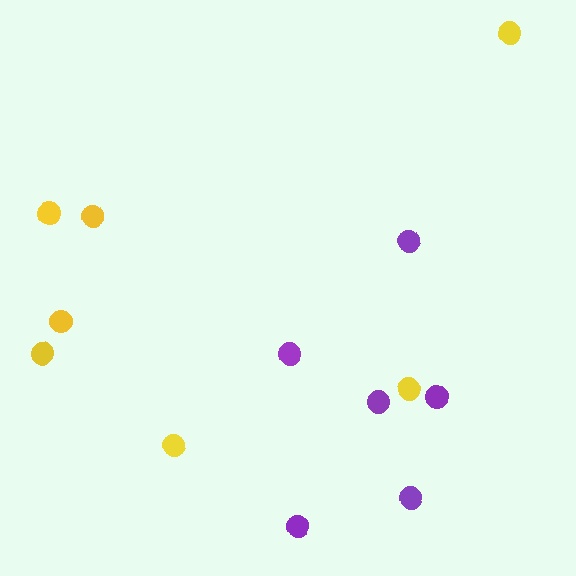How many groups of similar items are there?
There are 2 groups: one group of purple circles (6) and one group of yellow circles (7).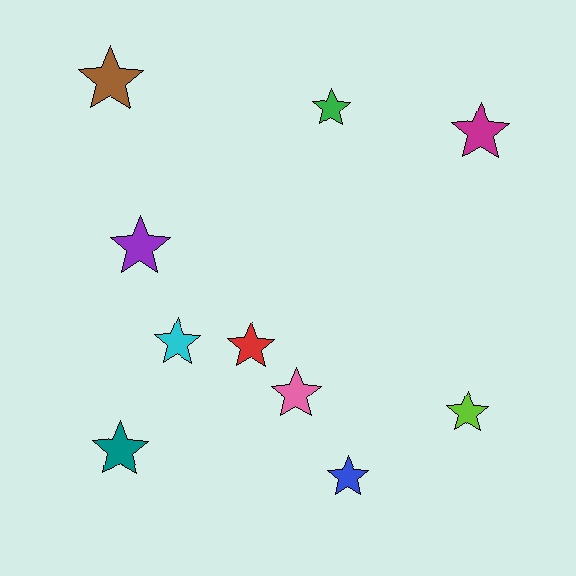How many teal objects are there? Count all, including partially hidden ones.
There is 1 teal object.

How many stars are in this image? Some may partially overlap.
There are 10 stars.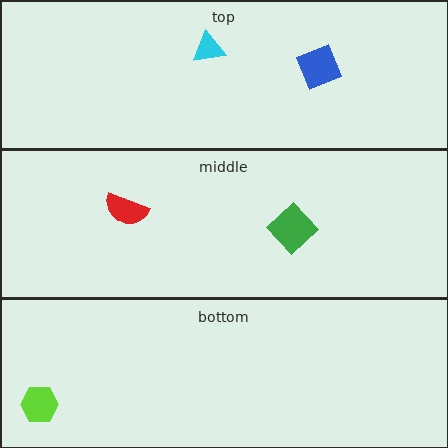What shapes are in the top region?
The blue diamond, the cyan triangle.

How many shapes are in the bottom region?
1.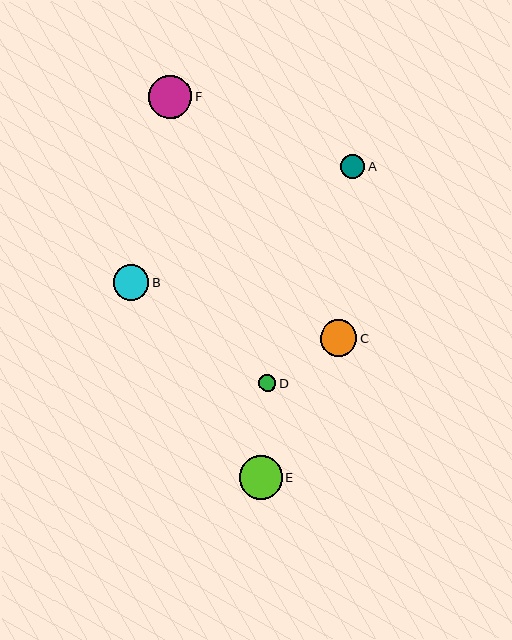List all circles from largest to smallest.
From largest to smallest: E, F, C, B, A, D.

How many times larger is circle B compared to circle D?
Circle B is approximately 2.1 times the size of circle D.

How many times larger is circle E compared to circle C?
Circle E is approximately 1.2 times the size of circle C.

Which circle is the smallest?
Circle D is the smallest with a size of approximately 17 pixels.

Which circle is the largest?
Circle E is the largest with a size of approximately 43 pixels.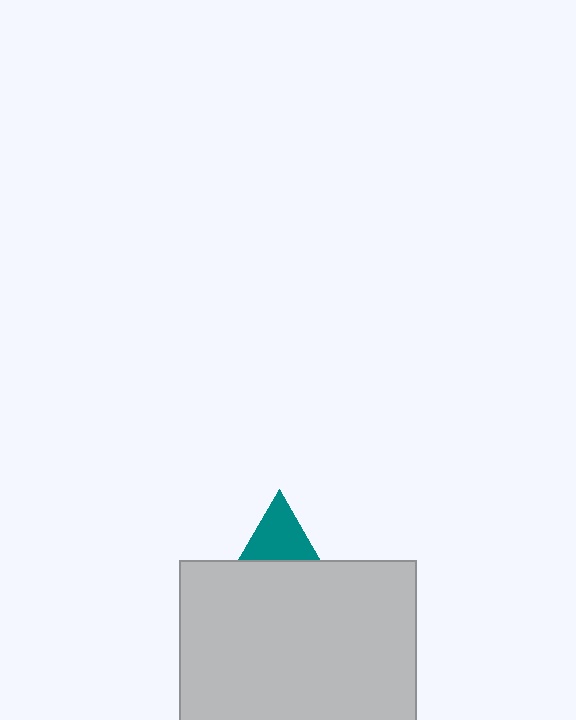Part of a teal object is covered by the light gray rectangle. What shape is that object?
It is a triangle.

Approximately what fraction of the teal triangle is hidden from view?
Roughly 59% of the teal triangle is hidden behind the light gray rectangle.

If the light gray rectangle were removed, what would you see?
You would see the complete teal triangle.